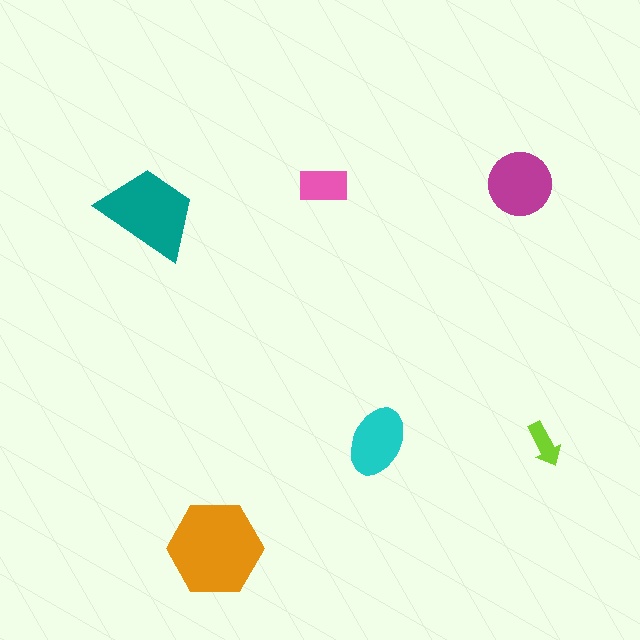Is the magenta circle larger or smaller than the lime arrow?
Larger.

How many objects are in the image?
There are 6 objects in the image.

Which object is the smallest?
The lime arrow.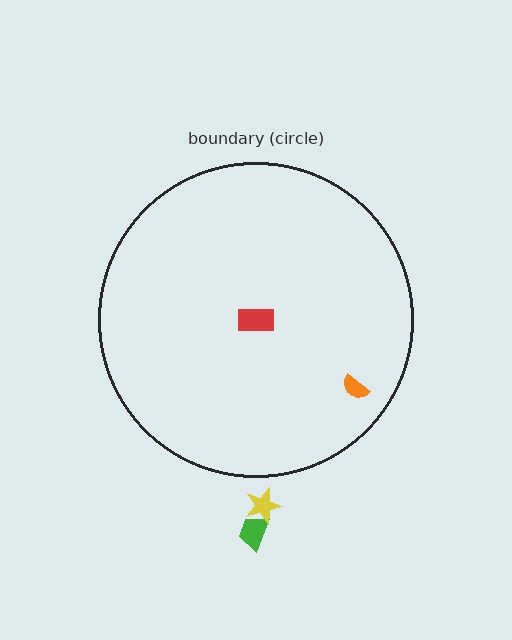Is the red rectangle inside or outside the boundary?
Inside.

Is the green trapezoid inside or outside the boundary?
Outside.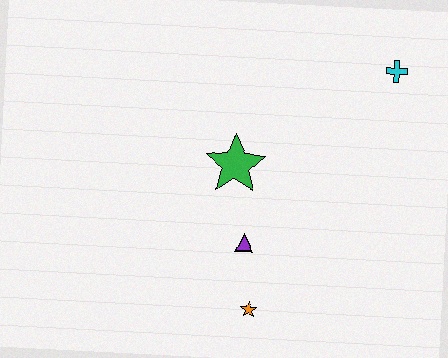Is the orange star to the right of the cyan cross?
No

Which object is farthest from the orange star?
The cyan cross is farthest from the orange star.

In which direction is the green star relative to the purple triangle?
The green star is above the purple triangle.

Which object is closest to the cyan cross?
The green star is closest to the cyan cross.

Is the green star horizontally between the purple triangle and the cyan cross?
No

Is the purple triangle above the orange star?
Yes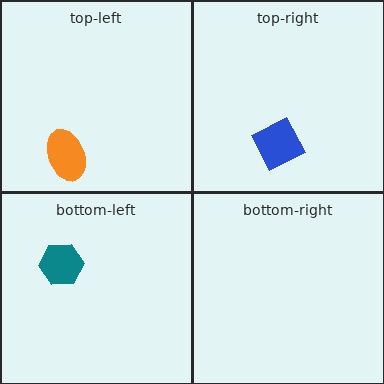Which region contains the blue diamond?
The top-right region.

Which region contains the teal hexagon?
The bottom-left region.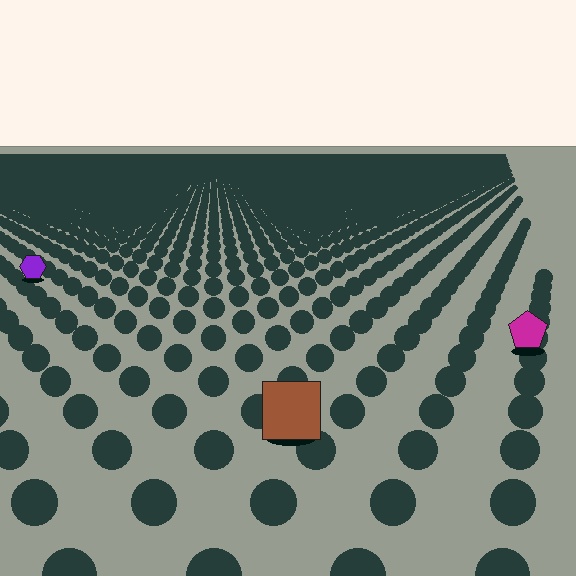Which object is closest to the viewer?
The brown square is closest. The texture marks near it are larger and more spread out.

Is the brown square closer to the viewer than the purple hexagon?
Yes. The brown square is closer — you can tell from the texture gradient: the ground texture is coarser near it.